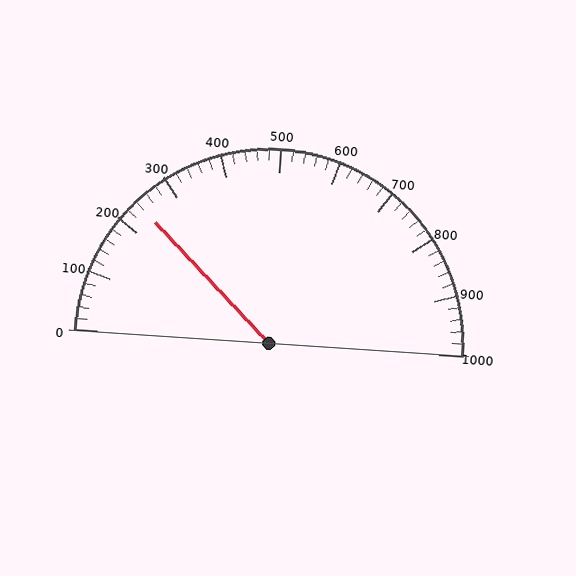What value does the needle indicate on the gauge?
The needle indicates approximately 240.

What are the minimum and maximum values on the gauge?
The gauge ranges from 0 to 1000.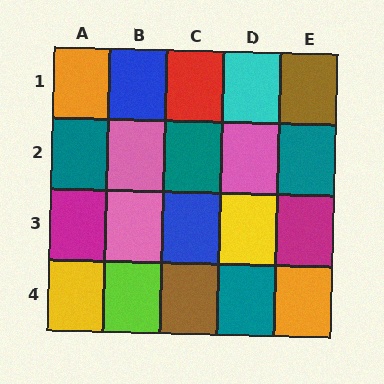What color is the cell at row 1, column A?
Orange.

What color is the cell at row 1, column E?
Brown.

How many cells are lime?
1 cell is lime.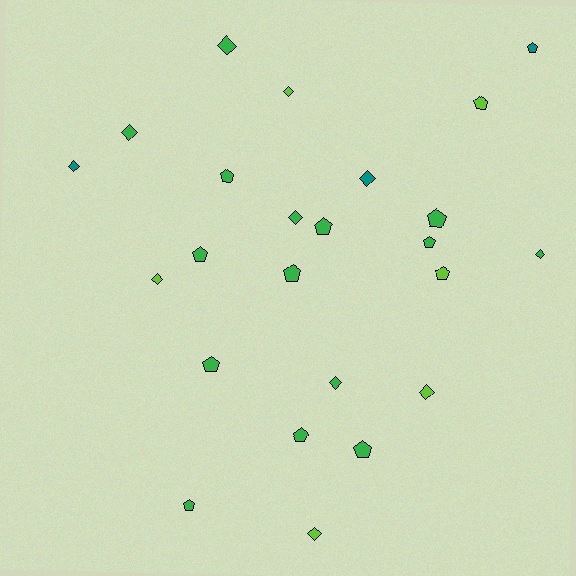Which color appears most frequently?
Green, with 15 objects.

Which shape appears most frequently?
Pentagon, with 13 objects.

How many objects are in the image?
There are 24 objects.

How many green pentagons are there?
There are 10 green pentagons.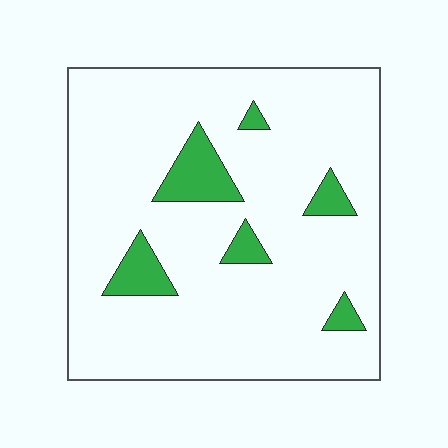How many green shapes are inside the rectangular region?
6.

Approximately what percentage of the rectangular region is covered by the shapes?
Approximately 10%.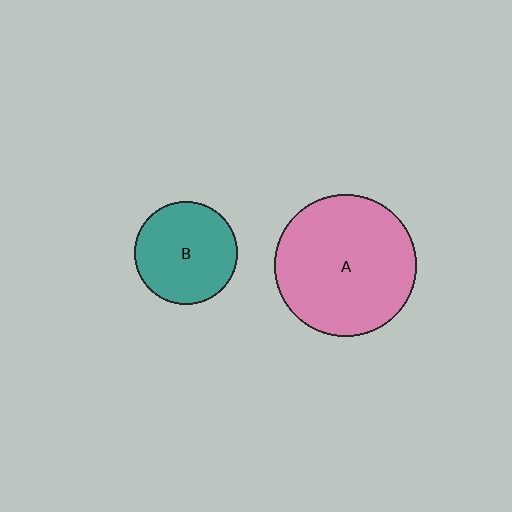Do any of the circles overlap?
No, none of the circles overlap.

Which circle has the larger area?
Circle A (pink).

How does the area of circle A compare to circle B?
Approximately 1.9 times.